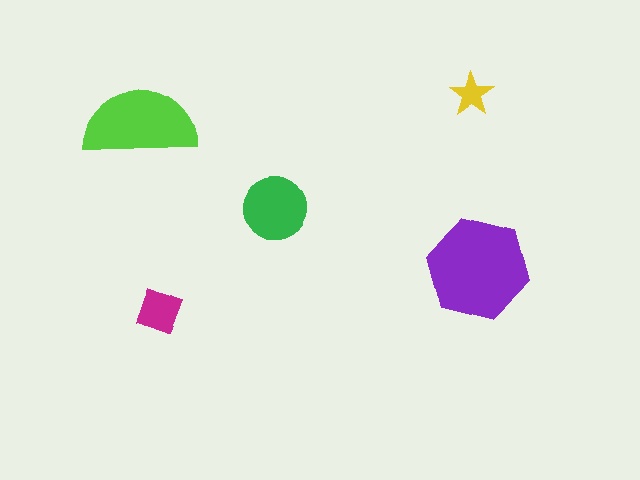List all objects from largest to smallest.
The purple hexagon, the lime semicircle, the green circle, the magenta diamond, the yellow star.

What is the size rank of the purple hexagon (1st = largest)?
1st.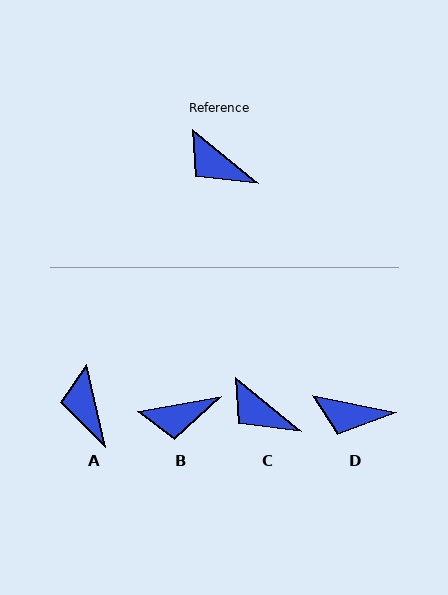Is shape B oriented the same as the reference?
No, it is off by about 49 degrees.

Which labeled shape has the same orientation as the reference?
C.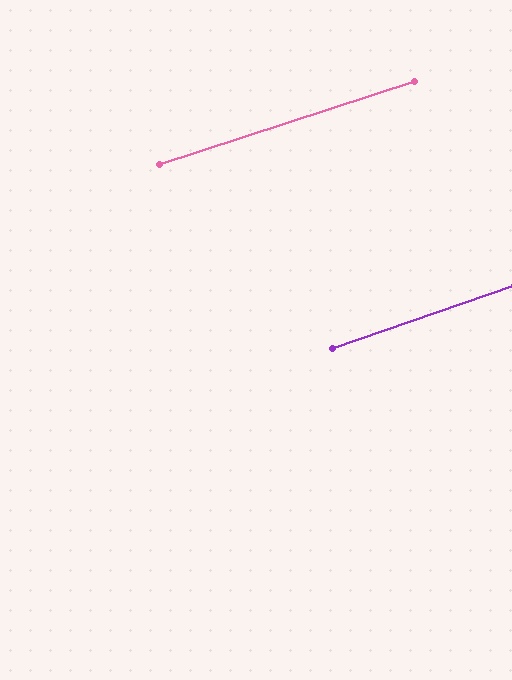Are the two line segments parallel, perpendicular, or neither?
Parallel — their directions differ by only 1.0°.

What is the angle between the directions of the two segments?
Approximately 1 degree.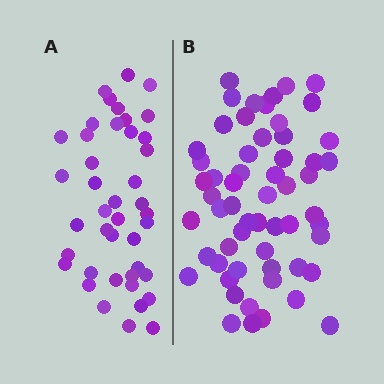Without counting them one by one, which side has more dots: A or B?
Region B (the right region) has more dots.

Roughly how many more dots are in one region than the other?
Region B has approximately 15 more dots than region A.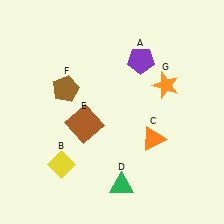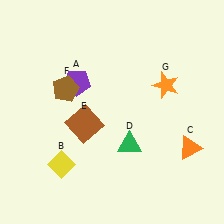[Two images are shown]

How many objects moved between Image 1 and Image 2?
3 objects moved between the two images.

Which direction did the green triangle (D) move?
The green triangle (D) moved up.